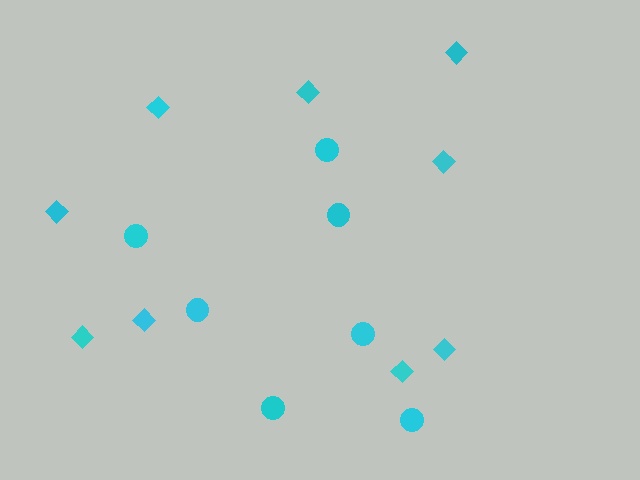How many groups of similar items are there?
There are 2 groups: one group of circles (7) and one group of diamonds (9).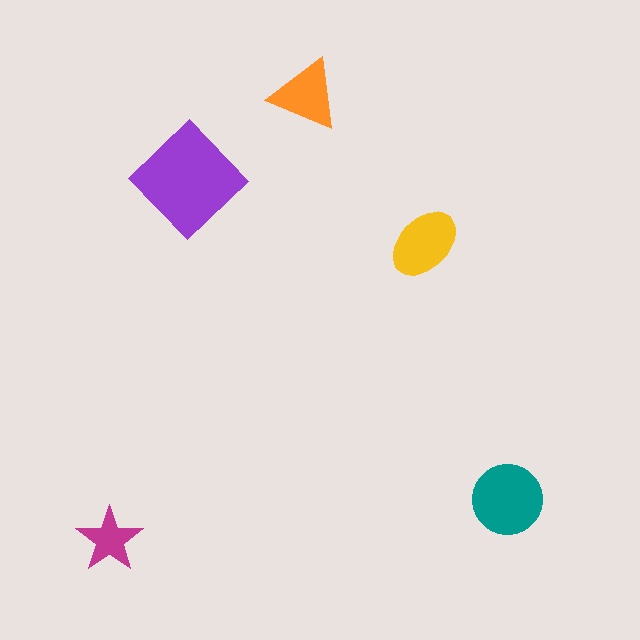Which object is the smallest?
The magenta star.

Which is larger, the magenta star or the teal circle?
The teal circle.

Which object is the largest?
The purple diamond.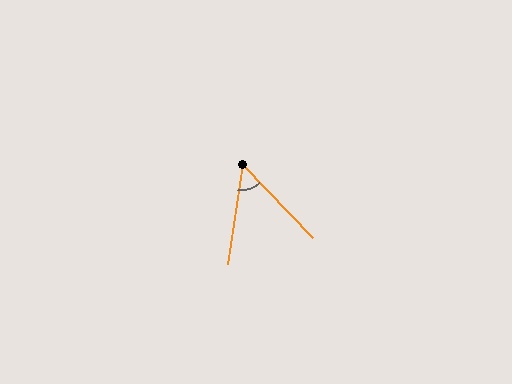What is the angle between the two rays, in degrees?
Approximately 52 degrees.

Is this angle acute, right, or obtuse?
It is acute.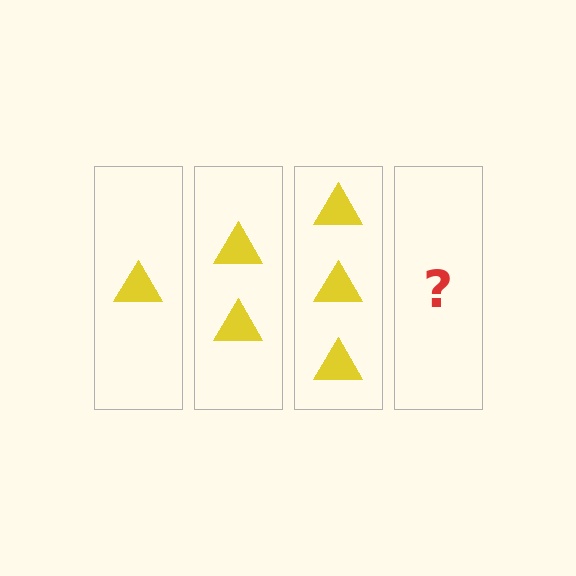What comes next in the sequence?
The next element should be 4 triangles.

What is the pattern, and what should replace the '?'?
The pattern is that each step adds one more triangle. The '?' should be 4 triangles.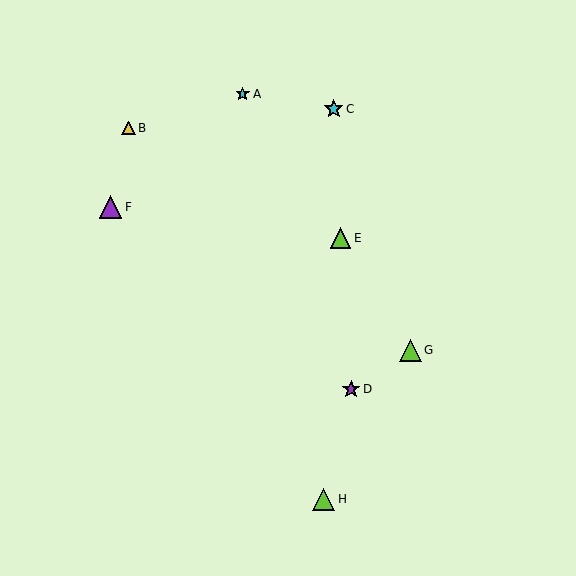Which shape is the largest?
The purple triangle (labeled F) is the largest.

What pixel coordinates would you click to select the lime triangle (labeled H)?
Click at (324, 499) to select the lime triangle H.